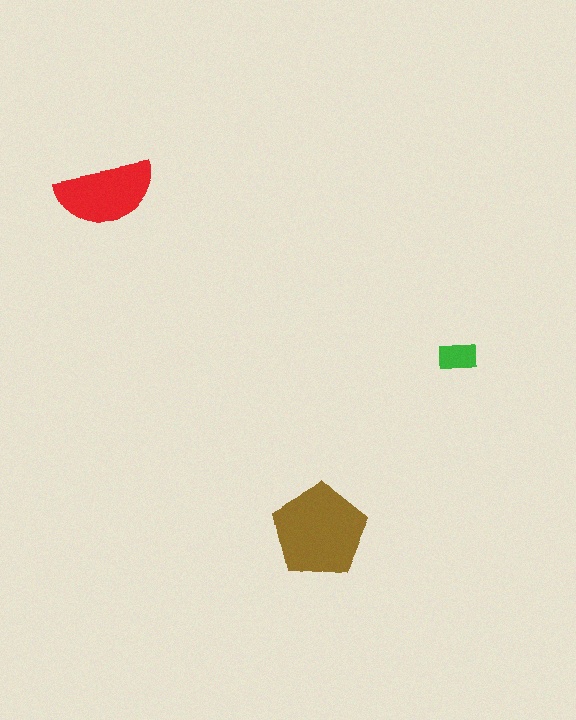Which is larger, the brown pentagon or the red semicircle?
The brown pentagon.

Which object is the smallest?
The green rectangle.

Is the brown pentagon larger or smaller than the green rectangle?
Larger.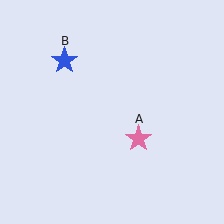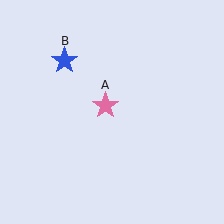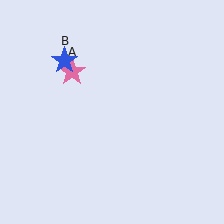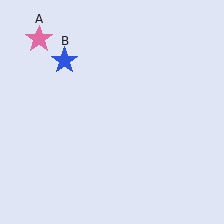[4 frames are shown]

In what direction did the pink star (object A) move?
The pink star (object A) moved up and to the left.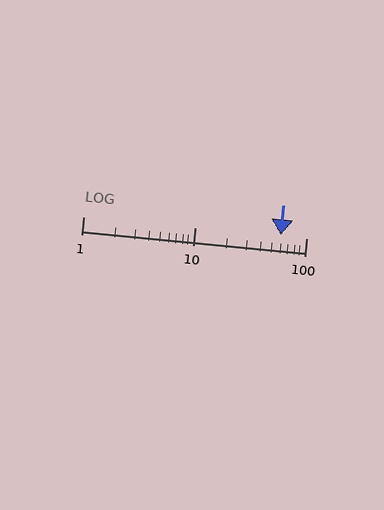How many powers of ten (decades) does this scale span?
The scale spans 2 decades, from 1 to 100.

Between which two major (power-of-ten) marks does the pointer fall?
The pointer is between 10 and 100.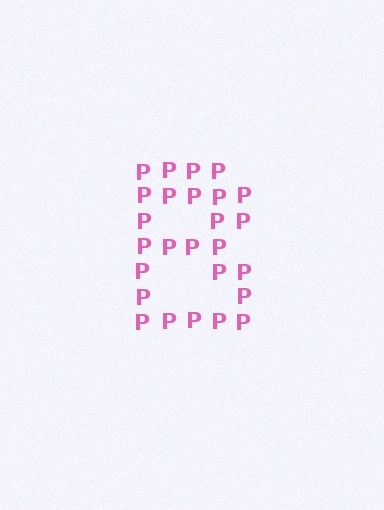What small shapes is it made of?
It is made of small letter P's.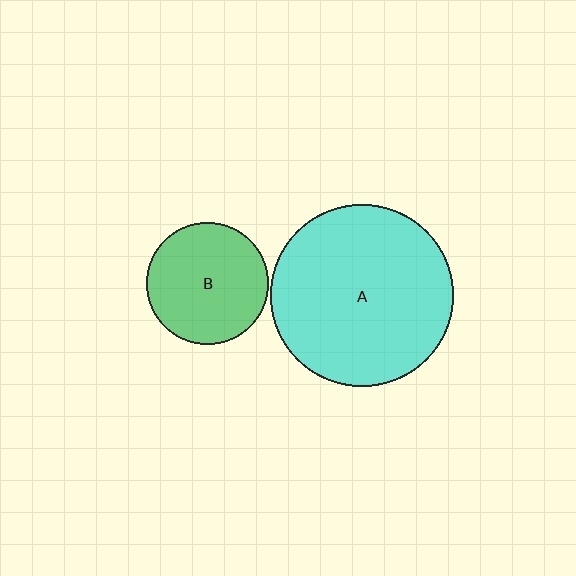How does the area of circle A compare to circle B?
Approximately 2.2 times.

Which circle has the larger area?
Circle A (cyan).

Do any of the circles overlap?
No, none of the circles overlap.